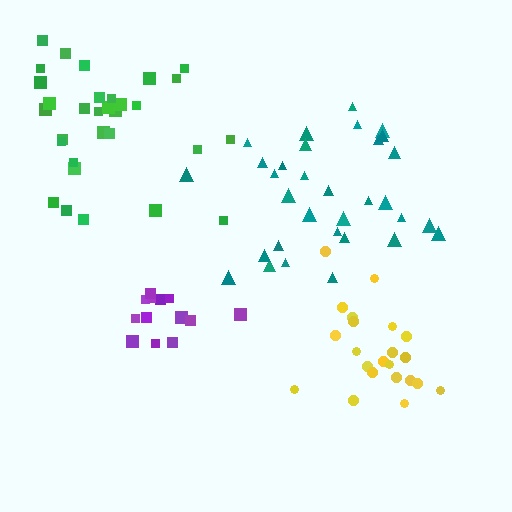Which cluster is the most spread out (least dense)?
Teal.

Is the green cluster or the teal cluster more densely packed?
Green.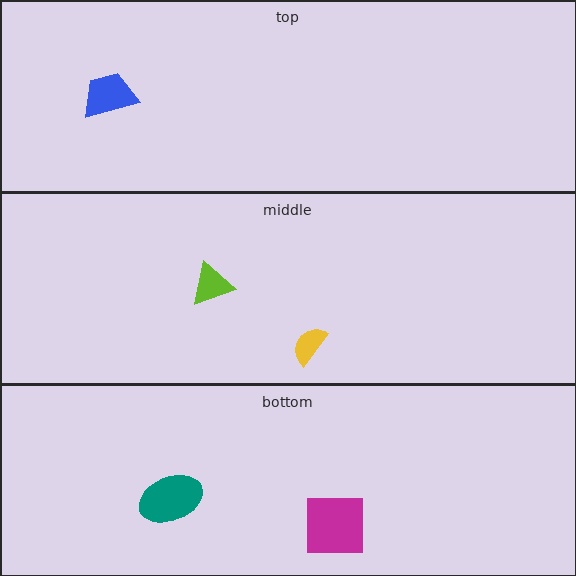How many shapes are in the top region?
1.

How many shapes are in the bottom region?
2.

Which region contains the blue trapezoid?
The top region.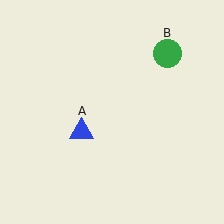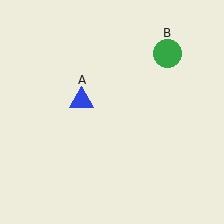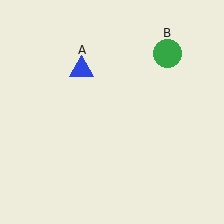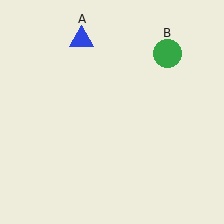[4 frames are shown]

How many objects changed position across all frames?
1 object changed position: blue triangle (object A).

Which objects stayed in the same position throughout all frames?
Green circle (object B) remained stationary.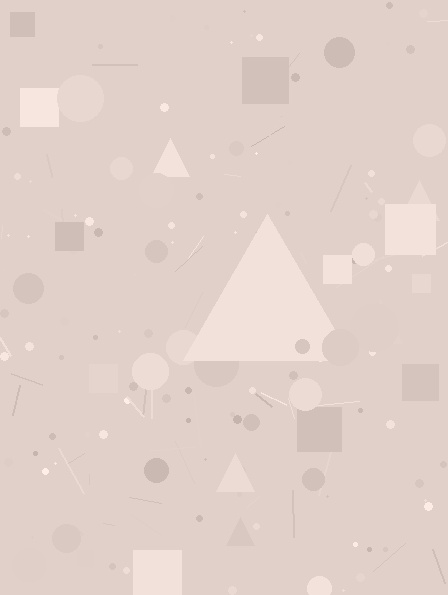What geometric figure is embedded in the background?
A triangle is embedded in the background.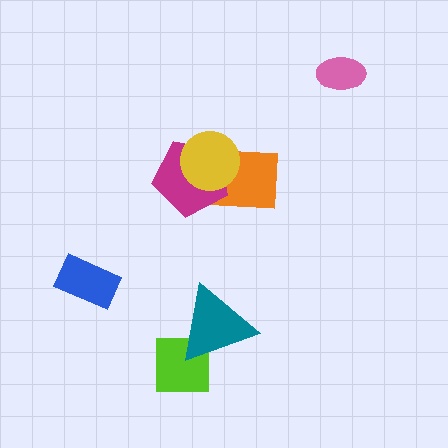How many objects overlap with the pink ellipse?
0 objects overlap with the pink ellipse.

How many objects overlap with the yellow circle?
2 objects overlap with the yellow circle.